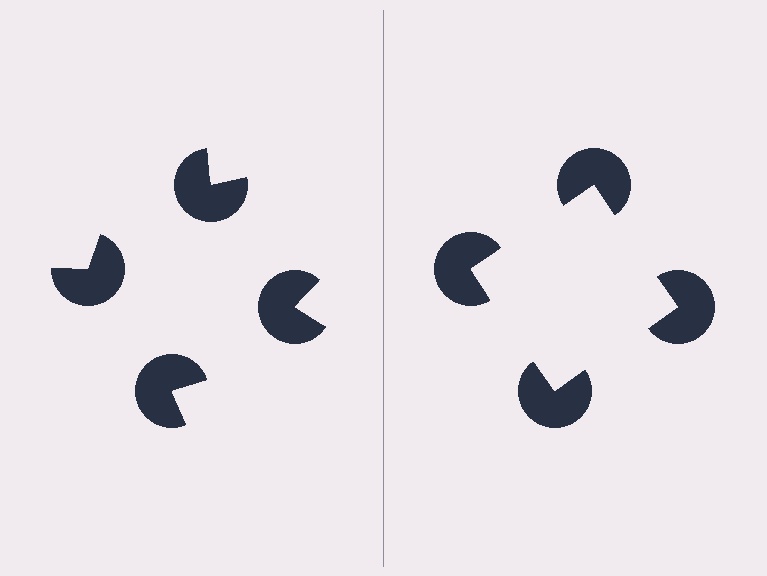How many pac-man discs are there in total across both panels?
8 — 4 on each side.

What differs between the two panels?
The pac-man discs are positioned identically on both sides; only the wedge orientations differ. On the right they align to a square; on the left they are misaligned.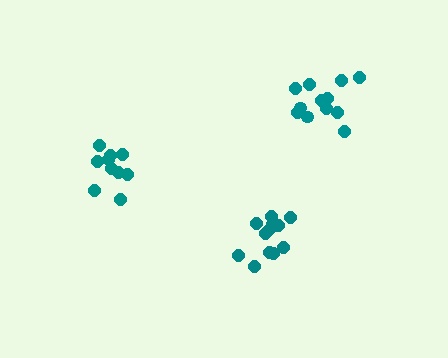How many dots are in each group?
Group 1: 10 dots, Group 2: 12 dots, Group 3: 12 dots (34 total).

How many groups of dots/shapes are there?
There are 3 groups.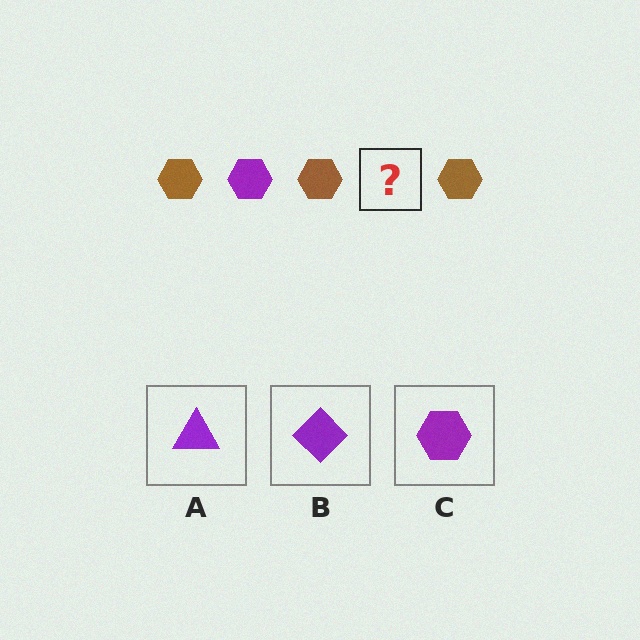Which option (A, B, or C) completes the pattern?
C.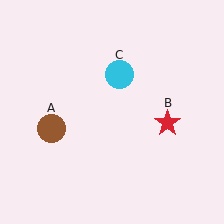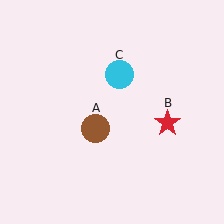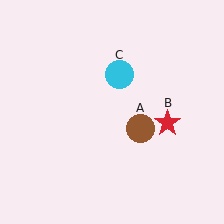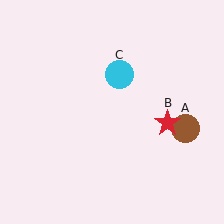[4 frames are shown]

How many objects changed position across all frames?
1 object changed position: brown circle (object A).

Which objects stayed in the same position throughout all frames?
Red star (object B) and cyan circle (object C) remained stationary.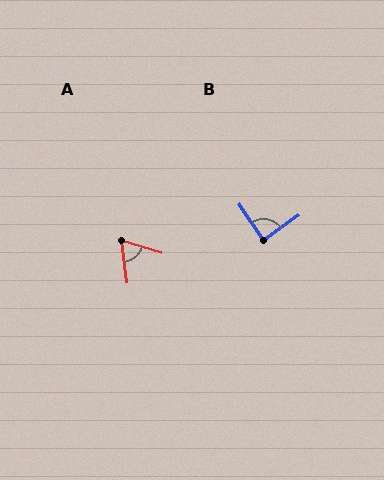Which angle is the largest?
B, at approximately 88 degrees.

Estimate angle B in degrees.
Approximately 88 degrees.